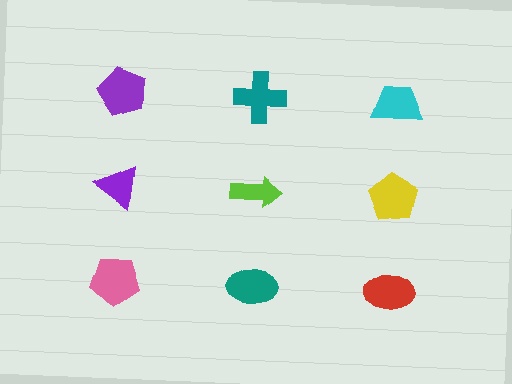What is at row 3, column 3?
A red ellipse.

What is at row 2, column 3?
A yellow pentagon.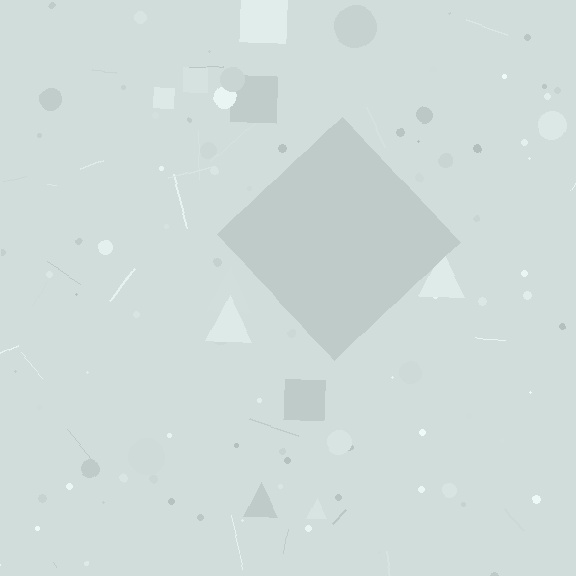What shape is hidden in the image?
A diamond is hidden in the image.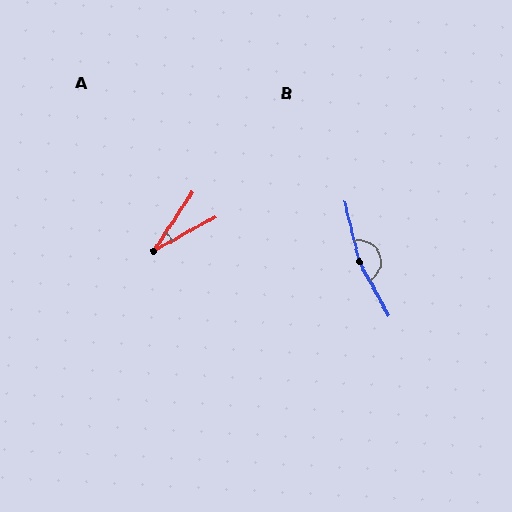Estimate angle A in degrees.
Approximately 28 degrees.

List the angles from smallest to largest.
A (28°), B (165°).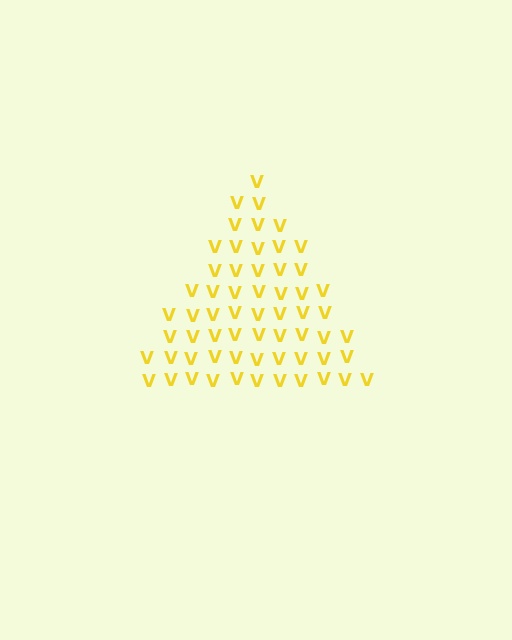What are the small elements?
The small elements are letter V's.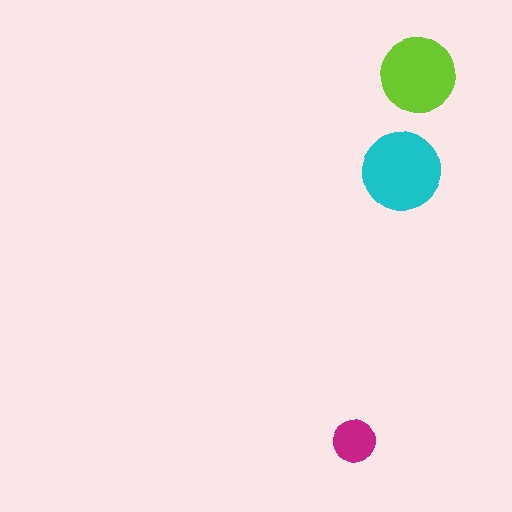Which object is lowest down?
The magenta circle is bottommost.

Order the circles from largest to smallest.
the cyan one, the lime one, the magenta one.